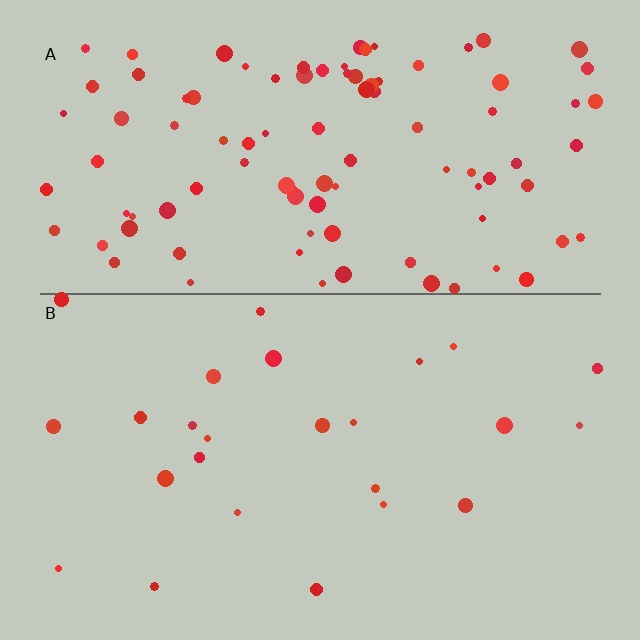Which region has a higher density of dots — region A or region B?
A (the top).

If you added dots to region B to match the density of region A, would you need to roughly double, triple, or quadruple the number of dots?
Approximately quadruple.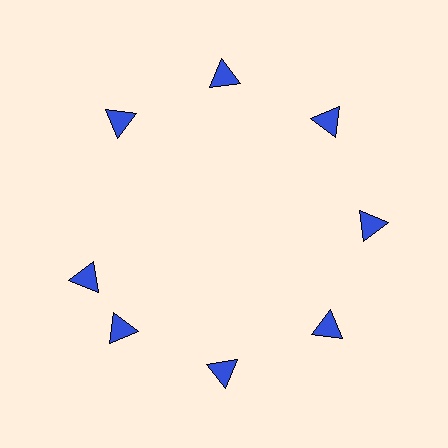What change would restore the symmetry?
The symmetry would be restored by rotating it back into even spacing with its neighbors so that all 8 triangles sit at equal angles and equal distance from the center.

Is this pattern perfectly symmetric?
No. The 8 blue triangles are arranged in a ring, but one element near the 9 o'clock position is rotated out of alignment along the ring, breaking the 8-fold rotational symmetry.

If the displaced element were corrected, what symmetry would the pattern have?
It would have 8-fold rotational symmetry — the pattern would map onto itself every 45 degrees.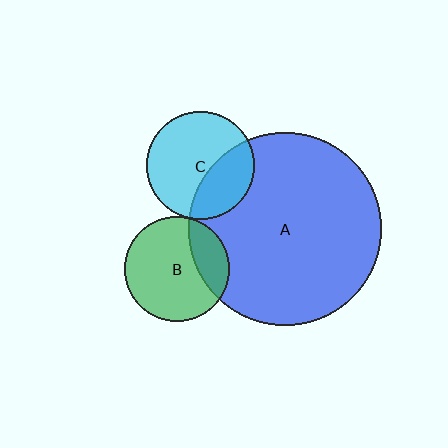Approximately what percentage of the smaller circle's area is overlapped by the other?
Approximately 25%.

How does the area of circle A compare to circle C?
Approximately 3.2 times.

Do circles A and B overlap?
Yes.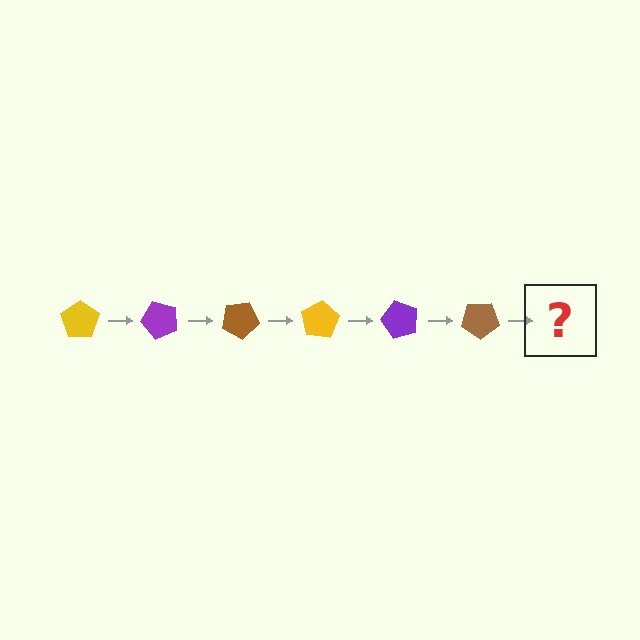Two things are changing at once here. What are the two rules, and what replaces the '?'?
The two rules are that it rotates 50 degrees each step and the color cycles through yellow, purple, and brown. The '?' should be a yellow pentagon, rotated 300 degrees from the start.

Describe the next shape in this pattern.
It should be a yellow pentagon, rotated 300 degrees from the start.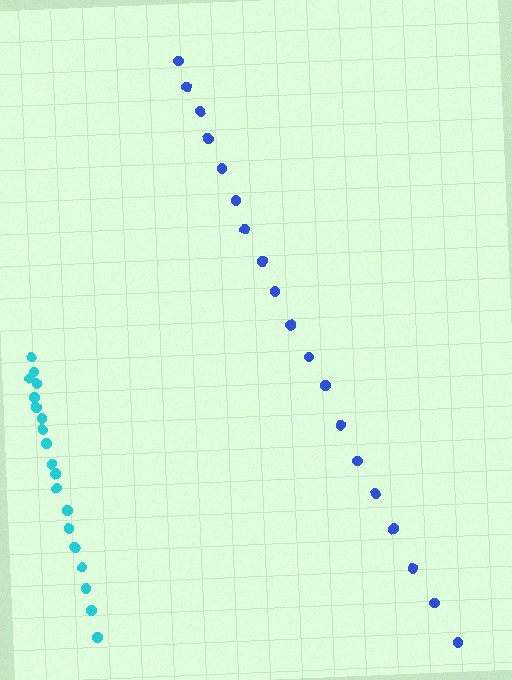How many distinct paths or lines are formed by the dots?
There are 2 distinct paths.